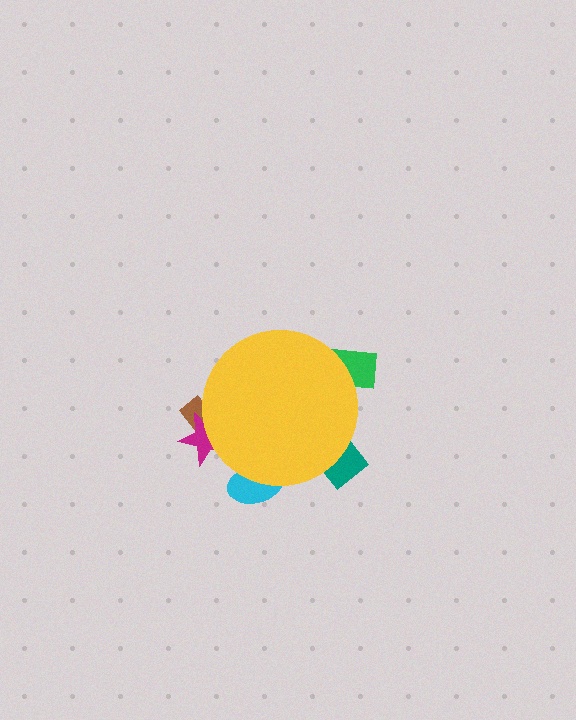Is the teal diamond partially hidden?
Yes, the teal diamond is partially hidden behind the yellow circle.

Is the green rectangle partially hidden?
Yes, the green rectangle is partially hidden behind the yellow circle.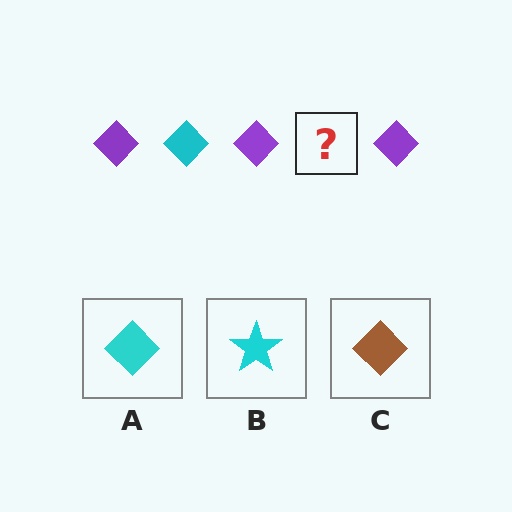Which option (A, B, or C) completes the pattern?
A.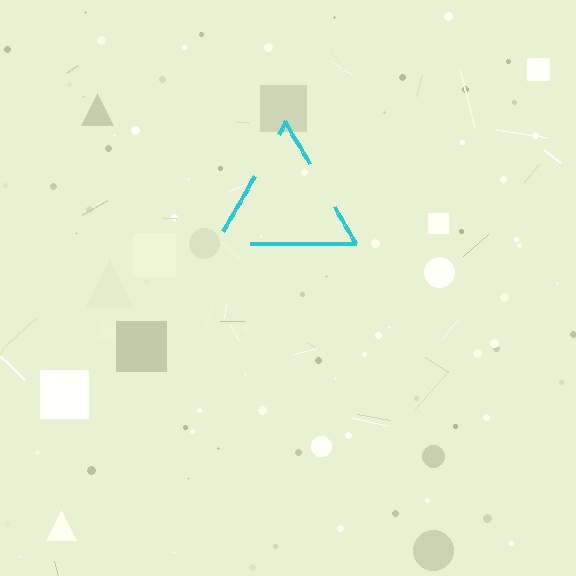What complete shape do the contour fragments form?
The contour fragments form a triangle.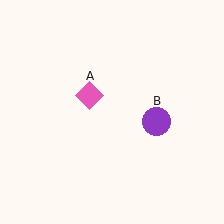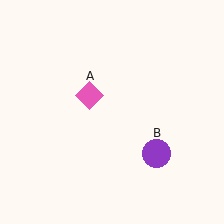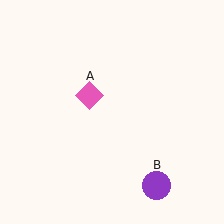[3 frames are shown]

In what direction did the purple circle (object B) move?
The purple circle (object B) moved down.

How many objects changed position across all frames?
1 object changed position: purple circle (object B).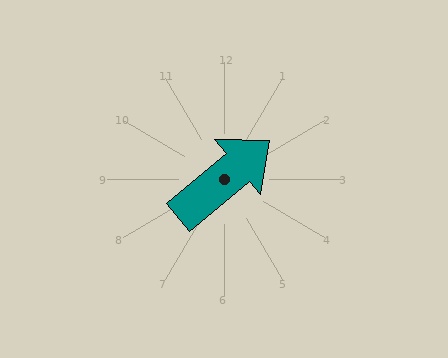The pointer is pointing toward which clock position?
Roughly 2 o'clock.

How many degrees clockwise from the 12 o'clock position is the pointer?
Approximately 50 degrees.